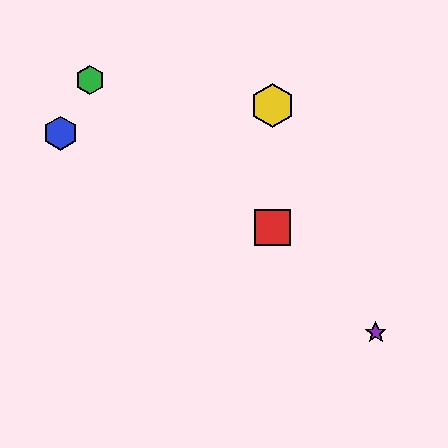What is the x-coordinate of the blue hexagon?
The blue hexagon is at x≈61.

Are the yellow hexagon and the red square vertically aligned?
Yes, both are at x≈272.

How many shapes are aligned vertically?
2 shapes (the red square, the yellow hexagon) are aligned vertically.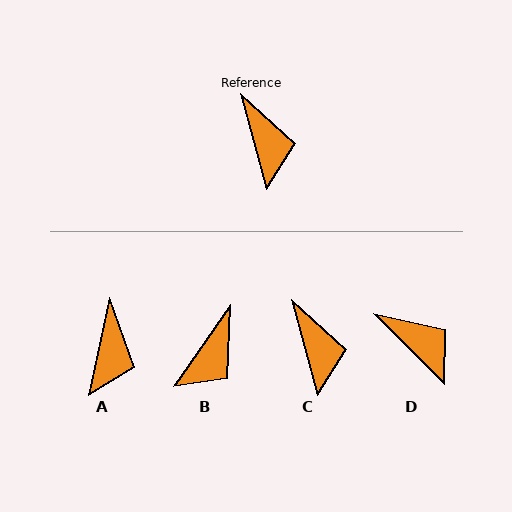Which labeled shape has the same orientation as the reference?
C.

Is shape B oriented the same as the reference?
No, it is off by about 50 degrees.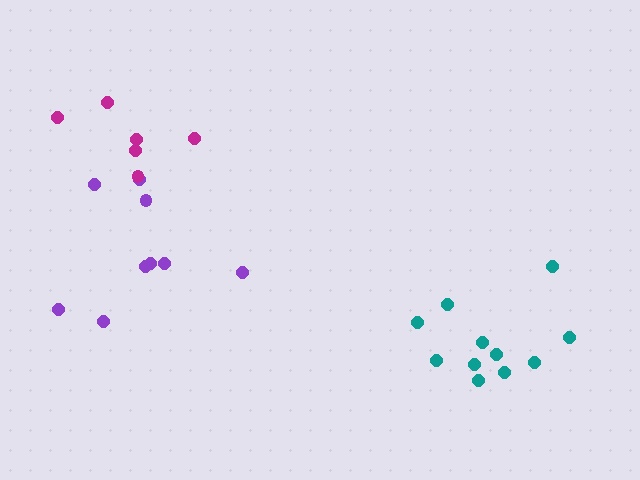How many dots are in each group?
Group 1: 9 dots, Group 2: 11 dots, Group 3: 6 dots (26 total).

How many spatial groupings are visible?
There are 3 spatial groupings.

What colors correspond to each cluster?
The clusters are colored: purple, teal, magenta.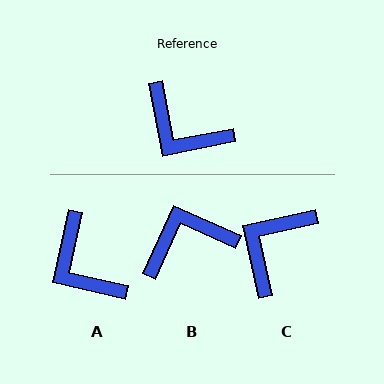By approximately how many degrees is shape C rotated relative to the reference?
Approximately 89 degrees clockwise.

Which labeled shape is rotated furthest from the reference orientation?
B, about 125 degrees away.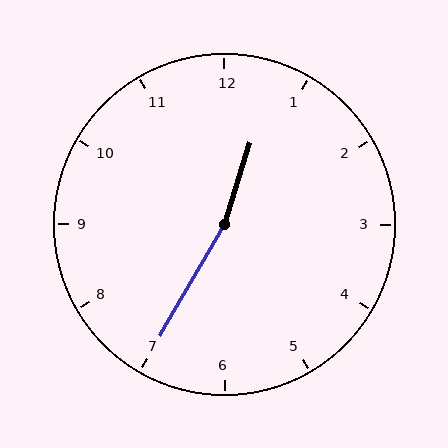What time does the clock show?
12:35.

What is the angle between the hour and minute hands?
Approximately 168 degrees.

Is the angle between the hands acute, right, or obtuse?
It is obtuse.